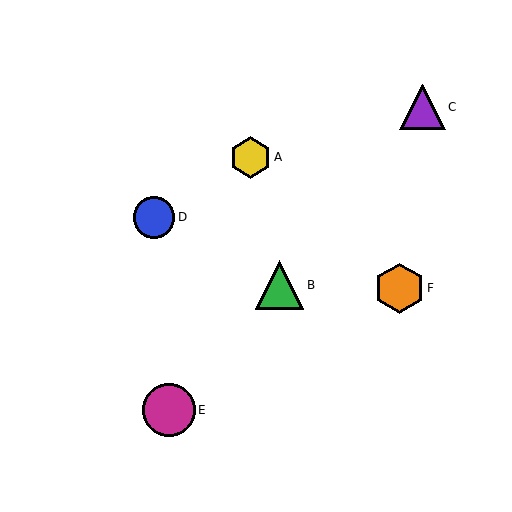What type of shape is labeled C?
Shape C is a purple triangle.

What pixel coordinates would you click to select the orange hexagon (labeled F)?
Click at (399, 288) to select the orange hexagon F.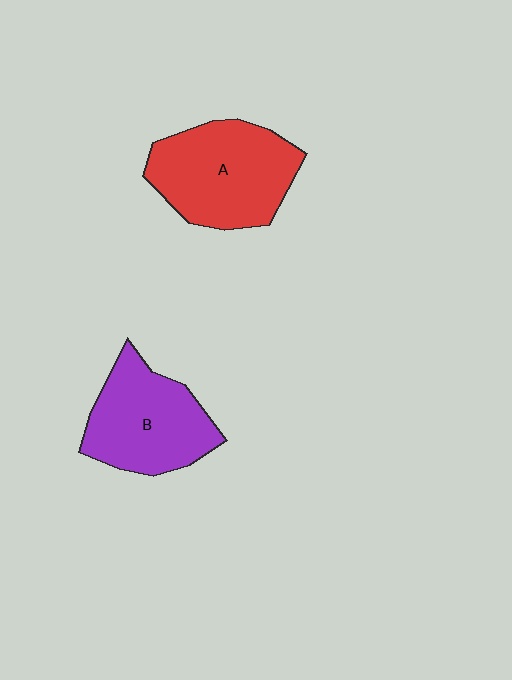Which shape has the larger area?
Shape A (red).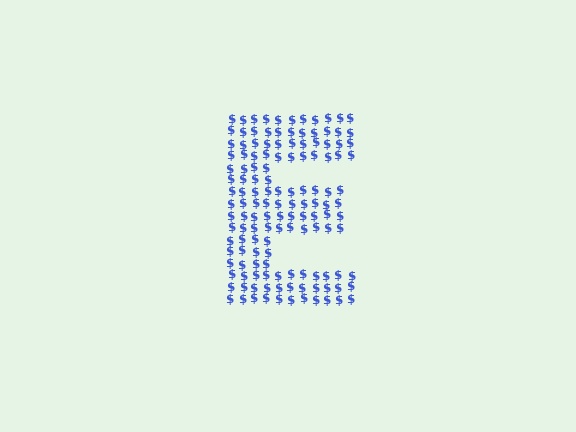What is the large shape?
The large shape is the letter E.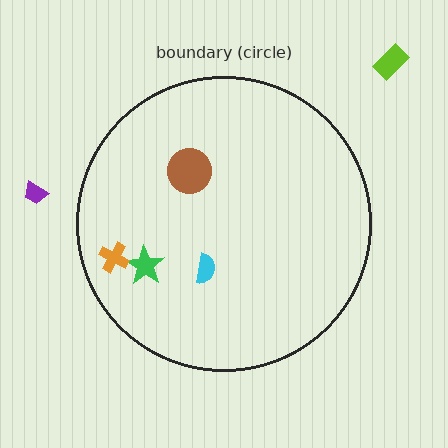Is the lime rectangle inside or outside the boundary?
Outside.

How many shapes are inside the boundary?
4 inside, 2 outside.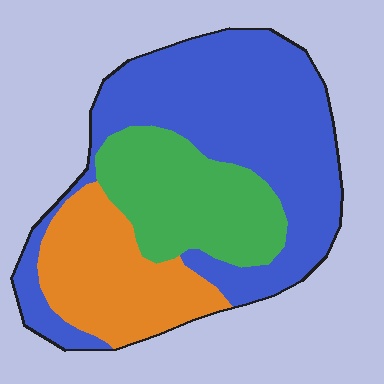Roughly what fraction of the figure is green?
Green covers 25% of the figure.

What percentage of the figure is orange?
Orange takes up about one quarter (1/4) of the figure.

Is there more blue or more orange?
Blue.